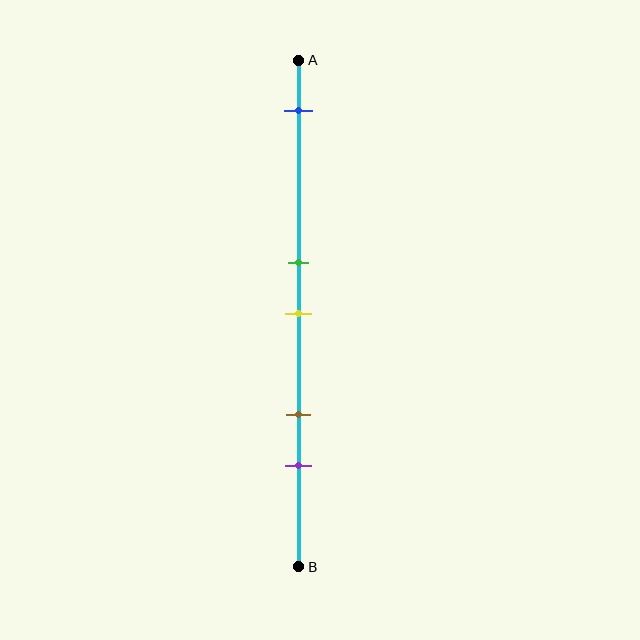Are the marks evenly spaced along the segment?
No, the marks are not evenly spaced.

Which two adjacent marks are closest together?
The green and yellow marks are the closest adjacent pair.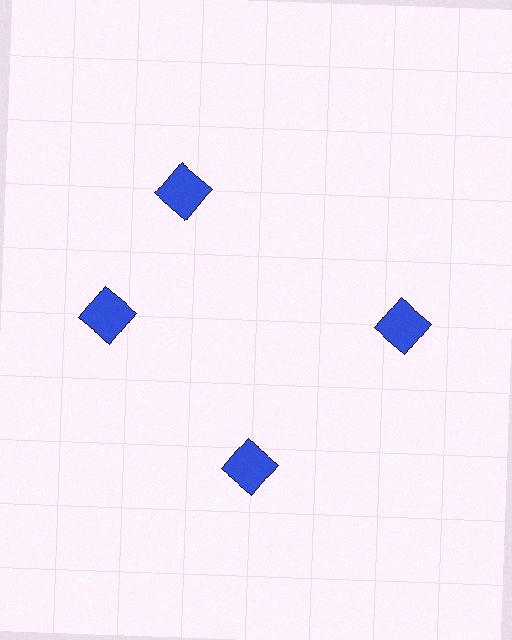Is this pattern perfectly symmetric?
No. The 4 blue squares are arranged in a ring, but one element near the 12 o'clock position is rotated out of alignment along the ring, breaking the 4-fold rotational symmetry.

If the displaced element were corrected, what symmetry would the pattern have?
It would have 4-fold rotational symmetry — the pattern would map onto itself every 90 degrees.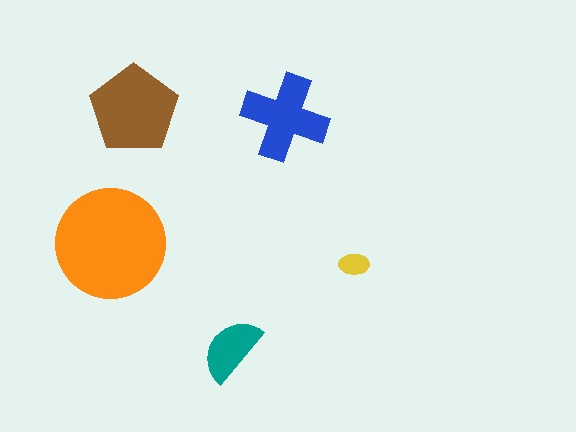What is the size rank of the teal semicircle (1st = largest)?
4th.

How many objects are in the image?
There are 5 objects in the image.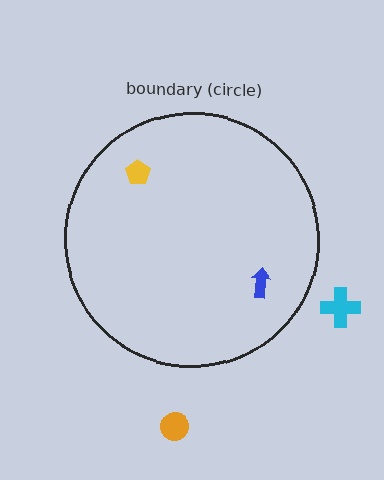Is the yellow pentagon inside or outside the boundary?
Inside.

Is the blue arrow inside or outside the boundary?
Inside.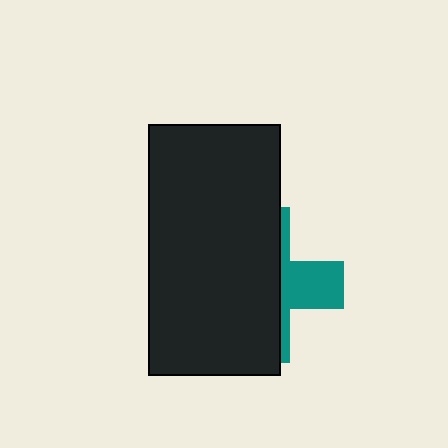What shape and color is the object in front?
The object in front is a black rectangle.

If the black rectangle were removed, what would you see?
You would see the complete teal cross.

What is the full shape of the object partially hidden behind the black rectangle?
The partially hidden object is a teal cross.